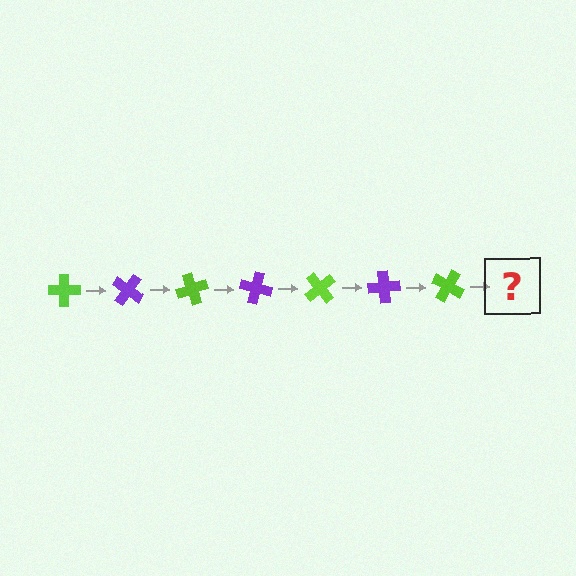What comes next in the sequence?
The next element should be a purple cross, rotated 245 degrees from the start.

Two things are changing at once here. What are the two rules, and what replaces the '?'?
The two rules are that it rotates 35 degrees each step and the color cycles through lime and purple. The '?' should be a purple cross, rotated 245 degrees from the start.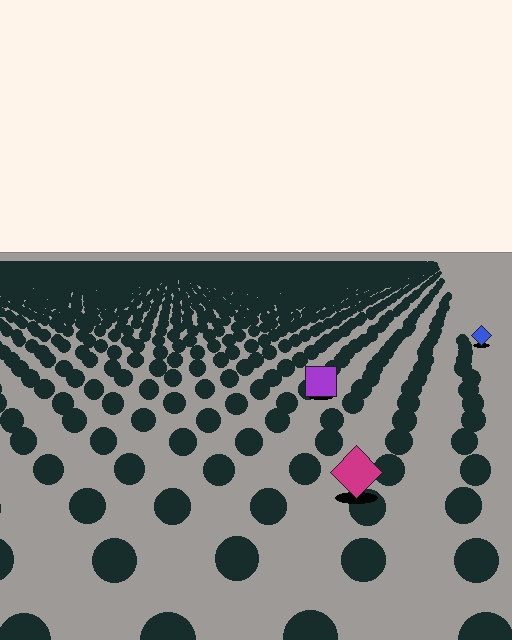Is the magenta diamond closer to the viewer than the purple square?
Yes. The magenta diamond is closer — you can tell from the texture gradient: the ground texture is coarser near it.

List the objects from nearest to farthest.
From nearest to farthest: the magenta diamond, the purple square, the blue diamond.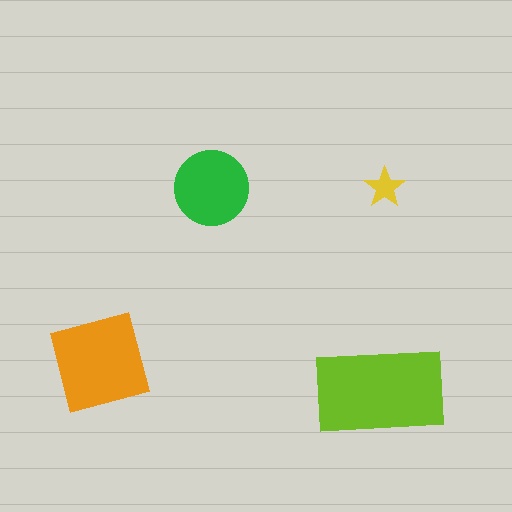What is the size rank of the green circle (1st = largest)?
3rd.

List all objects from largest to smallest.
The lime rectangle, the orange square, the green circle, the yellow star.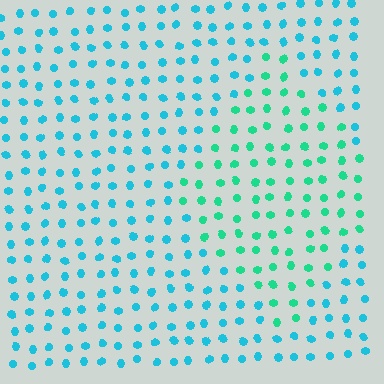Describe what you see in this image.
The image is filled with small cyan elements in a uniform arrangement. A diamond-shaped region is visible where the elements are tinted to a slightly different hue, forming a subtle color boundary.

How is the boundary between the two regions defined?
The boundary is defined purely by a slight shift in hue (about 33 degrees). Spacing, size, and orientation are identical on both sides.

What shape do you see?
I see a diamond.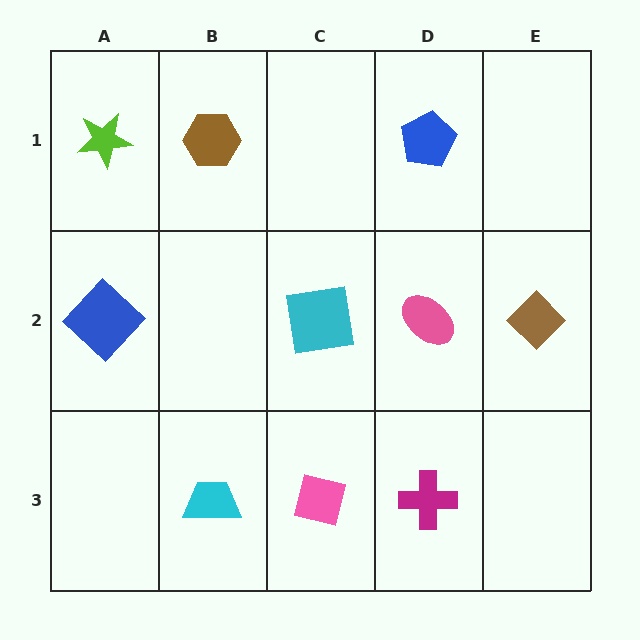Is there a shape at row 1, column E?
No, that cell is empty.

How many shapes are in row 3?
3 shapes.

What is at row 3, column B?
A cyan trapezoid.